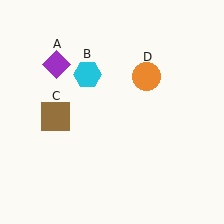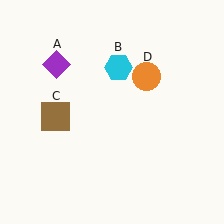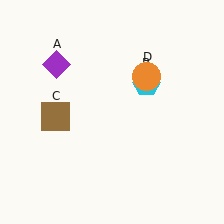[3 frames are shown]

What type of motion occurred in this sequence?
The cyan hexagon (object B) rotated clockwise around the center of the scene.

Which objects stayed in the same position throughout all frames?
Purple diamond (object A) and brown square (object C) and orange circle (object D) remained stationary.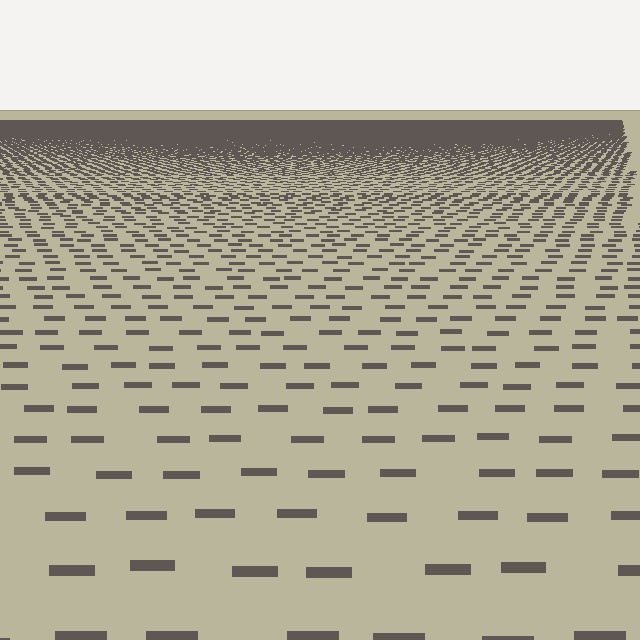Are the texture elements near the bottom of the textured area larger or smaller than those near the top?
Larger. Near the bottom, elements are closer to the viewer and appear at a bigger on-screen size.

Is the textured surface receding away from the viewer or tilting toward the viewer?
The surface is receding away from the viewer. Texture elements get smaller and denser toward the top.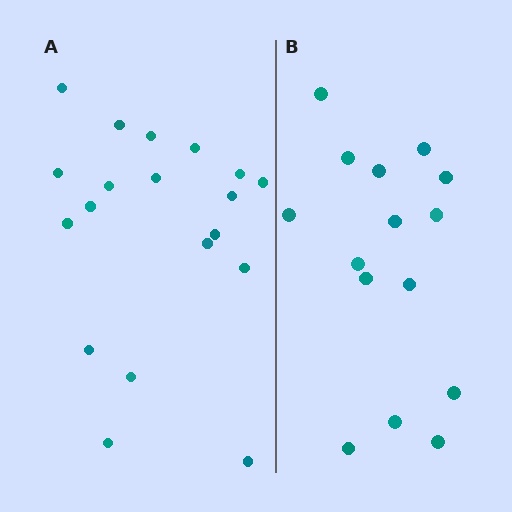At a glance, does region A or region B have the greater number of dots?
Region A (the left region) has more dots.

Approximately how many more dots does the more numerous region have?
Region A has about 4 more dots than region B.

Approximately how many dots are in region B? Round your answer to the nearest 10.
About 20 dots. (The exact count is 15, which rounds to 20.)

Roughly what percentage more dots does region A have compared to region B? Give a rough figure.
About 25% more.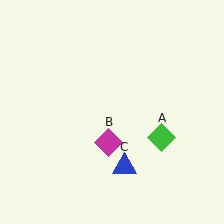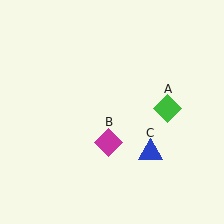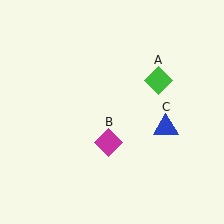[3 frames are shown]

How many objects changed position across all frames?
2 objects changed position: green diamond (object A), blue triangle (object C).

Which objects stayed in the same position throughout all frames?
Magenta diamond (object B) remained stationary.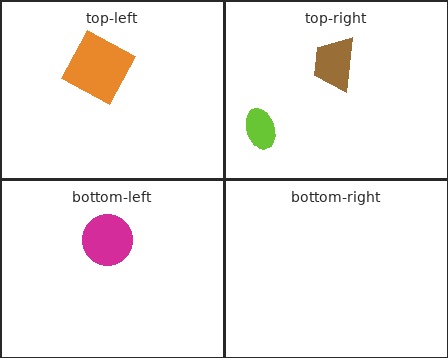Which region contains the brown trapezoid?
The top-right region.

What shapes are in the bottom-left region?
The magenta circle.